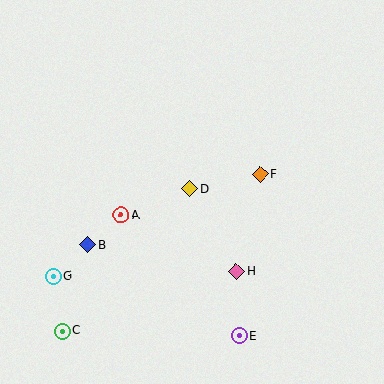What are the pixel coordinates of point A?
Point A is at (121, 215).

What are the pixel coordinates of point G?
Point G is at (53, 276).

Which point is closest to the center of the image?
Point D at (190, 189) is closest to the center.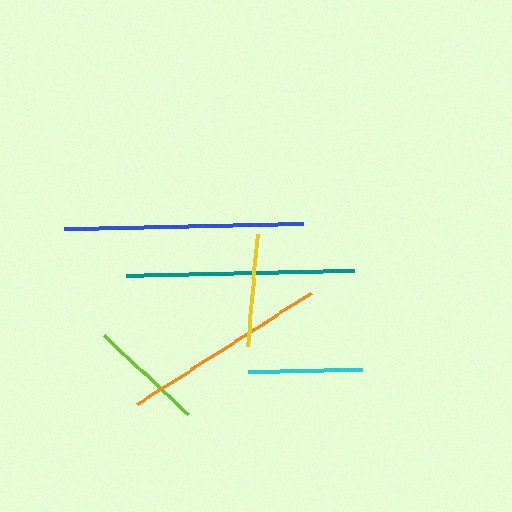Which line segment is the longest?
The blue line is the longest at approximately 238 pixels.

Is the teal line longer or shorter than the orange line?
The teal line is longer than the orange line.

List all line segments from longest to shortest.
From longest to shortest: blue, teal, orange, cyan, lime, yellow.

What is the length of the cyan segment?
The cyan segment is approximately 114 pixels long.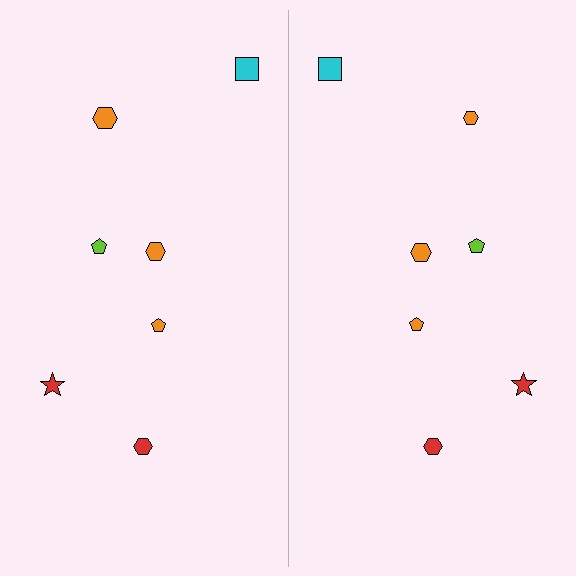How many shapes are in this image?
There are 14 shapes in this image.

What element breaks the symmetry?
The orange hexagon on the right side has a different size than its mirror counterpart.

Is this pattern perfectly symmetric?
No, the pattern is not perfectly symmetric. The orange hexagon on the right side has a different size than its mirror counterpart.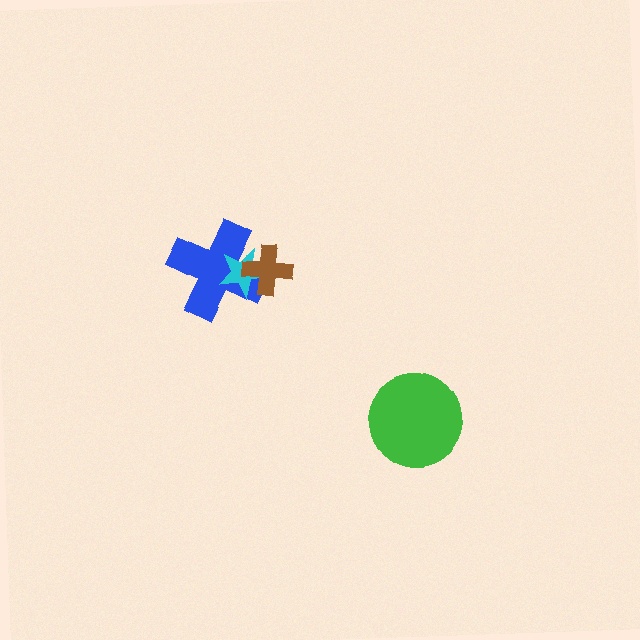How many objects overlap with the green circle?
0 objects overlap with the green circle.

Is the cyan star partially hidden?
Yes, it is partially covered by another shape.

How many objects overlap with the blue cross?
2 objects overlap with the blue cross.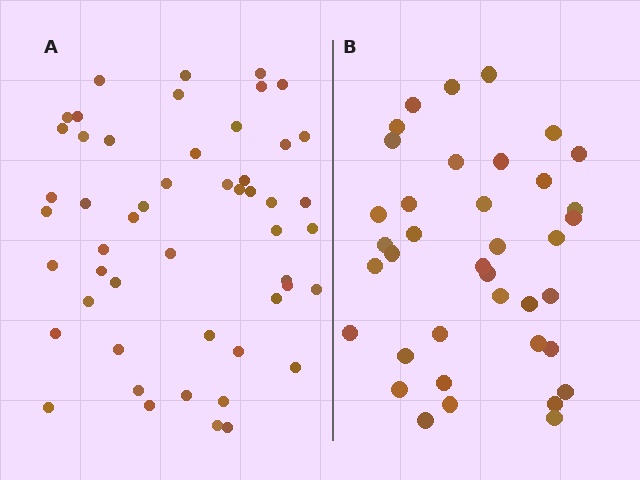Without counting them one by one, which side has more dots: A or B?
Region A (the left region) has more dots.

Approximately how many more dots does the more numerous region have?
Region A has approximately 15 more dots than region B.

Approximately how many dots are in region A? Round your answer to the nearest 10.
About 50 dots. (The exact count is 51, which rounds to 50.)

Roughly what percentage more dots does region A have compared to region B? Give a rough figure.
About 35% more.